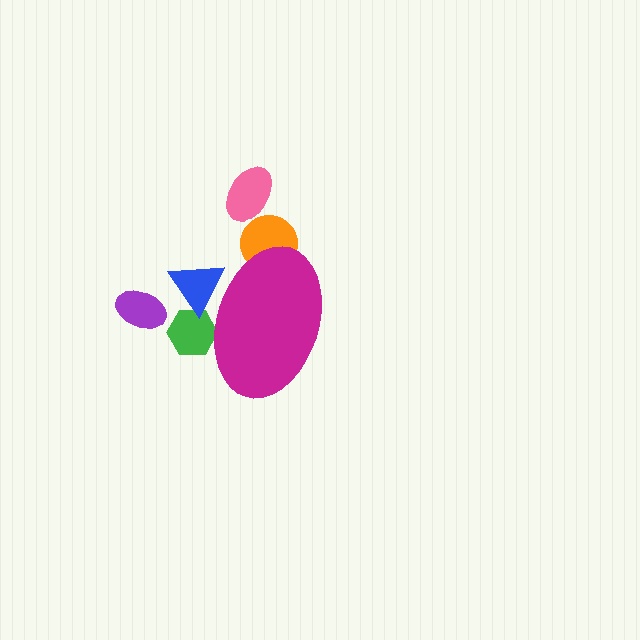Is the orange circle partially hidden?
Yes, the orange circle is partially hidden behind the magenta ellipse.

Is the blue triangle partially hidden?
Yes, the blue triangle is partially hidden behind the magenta ellipse.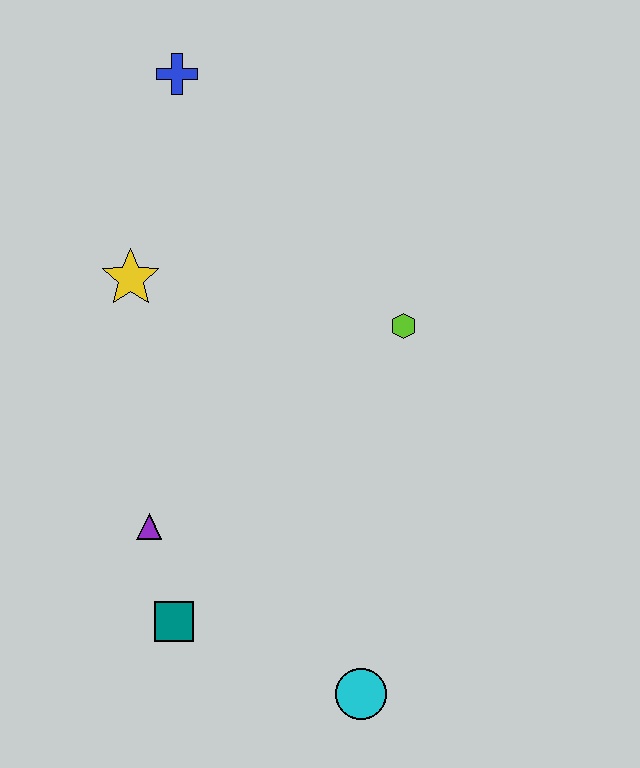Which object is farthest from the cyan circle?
The blue cross is farthest from the cyan circle.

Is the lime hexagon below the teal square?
No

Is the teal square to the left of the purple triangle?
No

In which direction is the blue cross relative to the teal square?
The blue cross is above the teal square.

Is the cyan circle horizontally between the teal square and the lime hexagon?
Yes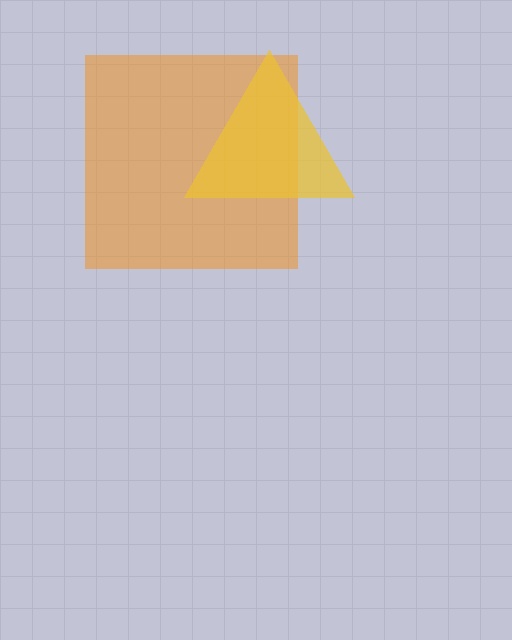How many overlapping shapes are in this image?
There are 2 overlapping shapes in the image.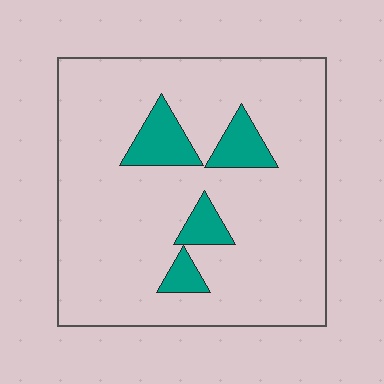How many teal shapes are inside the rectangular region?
4.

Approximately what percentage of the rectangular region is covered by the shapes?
Approximately 10%.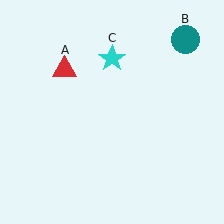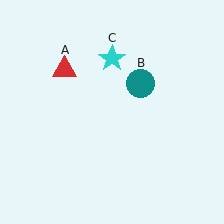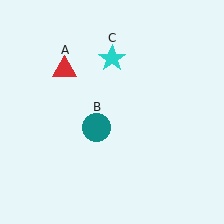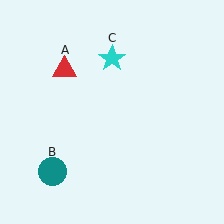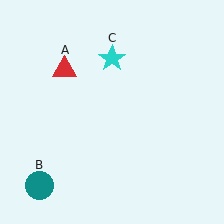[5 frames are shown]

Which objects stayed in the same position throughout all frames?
Red triangle (object A) and cyan star (object C) remained stationary.